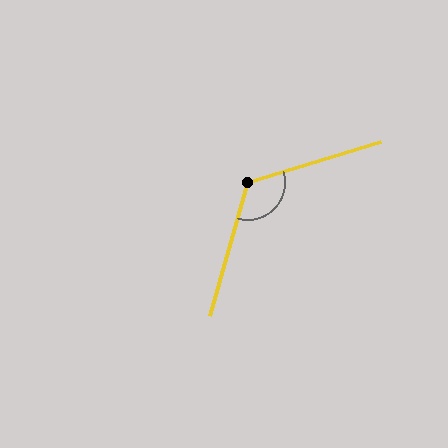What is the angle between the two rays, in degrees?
Approximately 123 degrees.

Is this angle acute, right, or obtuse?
It is obtuse.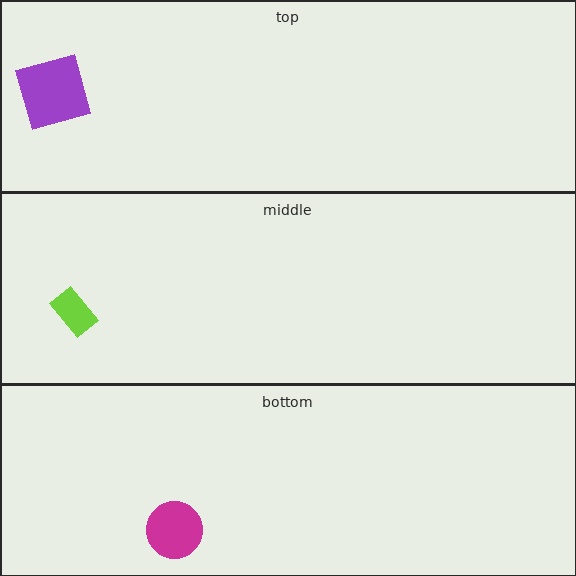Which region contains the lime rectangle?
The middle region.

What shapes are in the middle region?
The lime rectangle.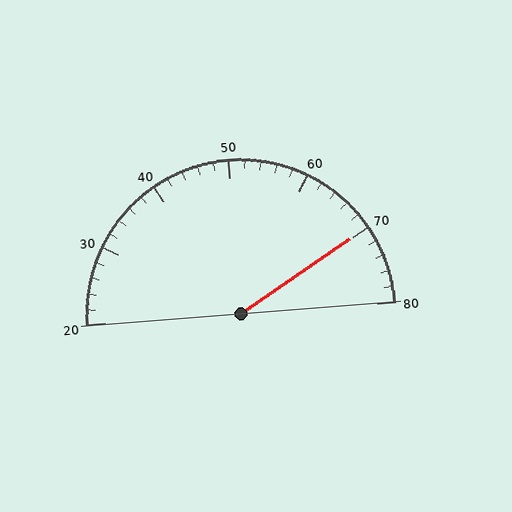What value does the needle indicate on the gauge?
The needle indicates approximately 70.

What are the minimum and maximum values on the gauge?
The gauge ranges from 20 to 80.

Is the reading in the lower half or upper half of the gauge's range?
The reading is in the upper half of the range (20 to 80).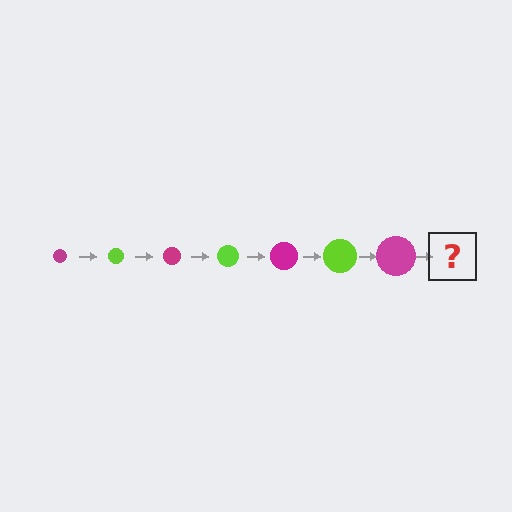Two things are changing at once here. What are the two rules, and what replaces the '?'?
The two rules are that the circle grows larger each step and the color cycles through magenta and lime. The '?' should be a lime circle, larger than the previous one.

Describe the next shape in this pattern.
It should be a lime circle, larger than the previous one.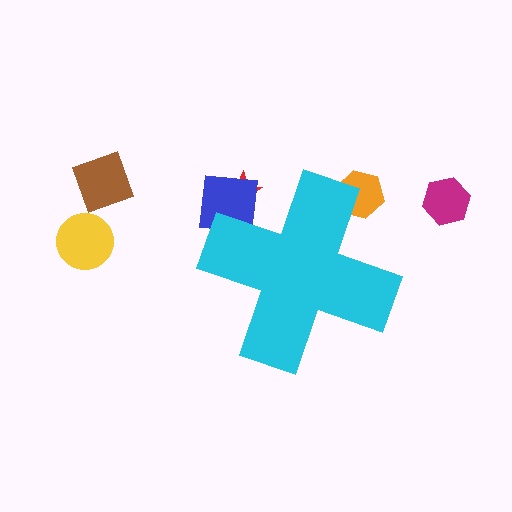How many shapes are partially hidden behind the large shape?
3 shapes are partially hidden.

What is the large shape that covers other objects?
A cyan cross.